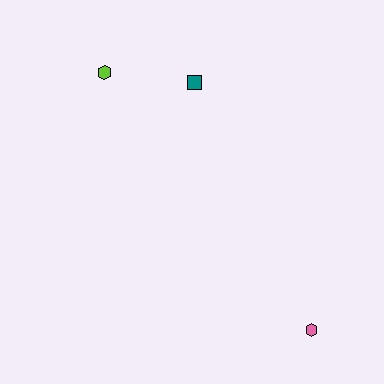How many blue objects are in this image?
There are no blue objects.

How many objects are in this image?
There are 3 objects.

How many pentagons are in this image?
There are no pentagons.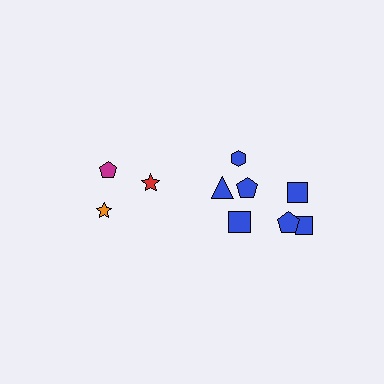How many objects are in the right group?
There are 7 objects.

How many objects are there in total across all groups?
There are 10 objects.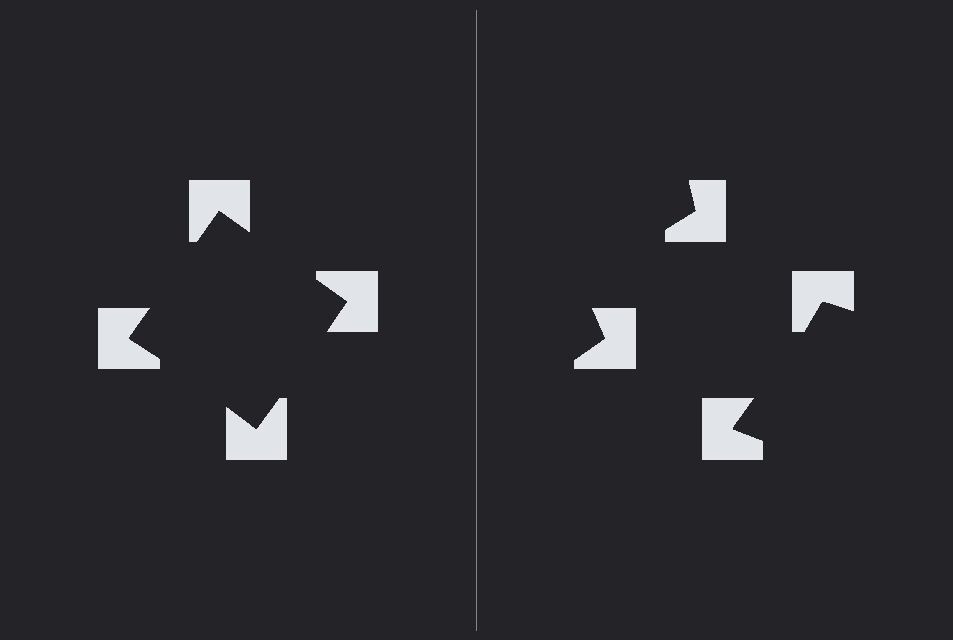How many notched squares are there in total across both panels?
8 — 4 on each side.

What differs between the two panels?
The notched squares are positioned identically on both sides; only the wedge orientations differ. On the left they align to a square; on the right they are misaligned.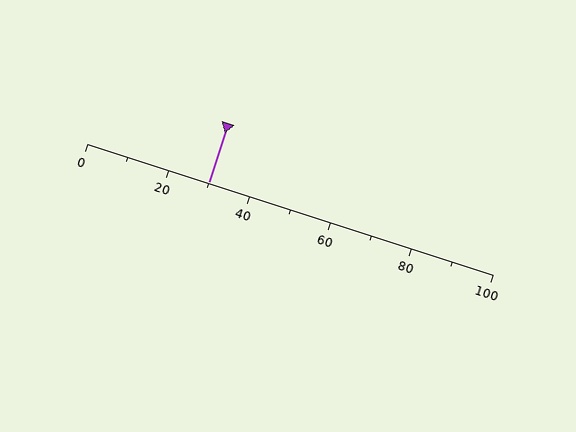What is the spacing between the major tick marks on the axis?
The major ticks are spaced 20 apart.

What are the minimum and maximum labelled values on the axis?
The axis runs from 0 to 100.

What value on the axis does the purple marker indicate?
The marker indicates approximately 30.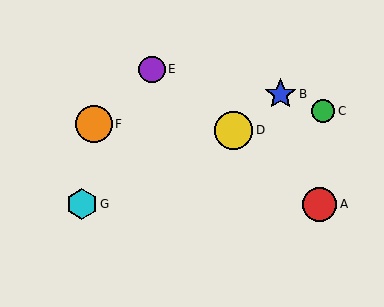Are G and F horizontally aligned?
No, G is at y≈204 and F is at y≈124.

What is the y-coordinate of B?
Object B is at y≈94.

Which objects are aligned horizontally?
Objects A, G are aligned horizontally.